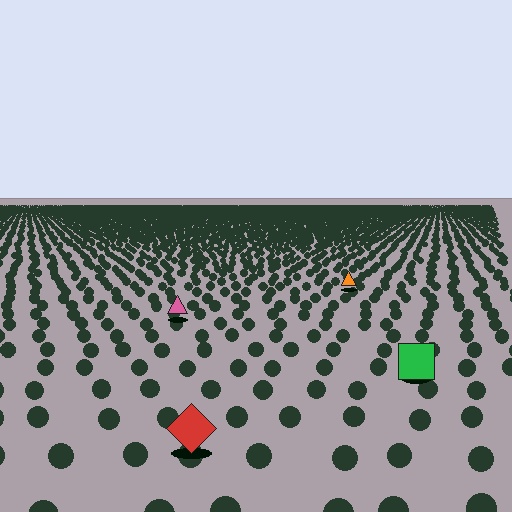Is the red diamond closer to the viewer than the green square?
Yes. The red diamond is closer — you can tell from the texture gradient: the ground texture is coarser near it.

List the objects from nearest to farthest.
From nearest to farthest: the red diamond, the green square, the pink triangle, the orange triangle.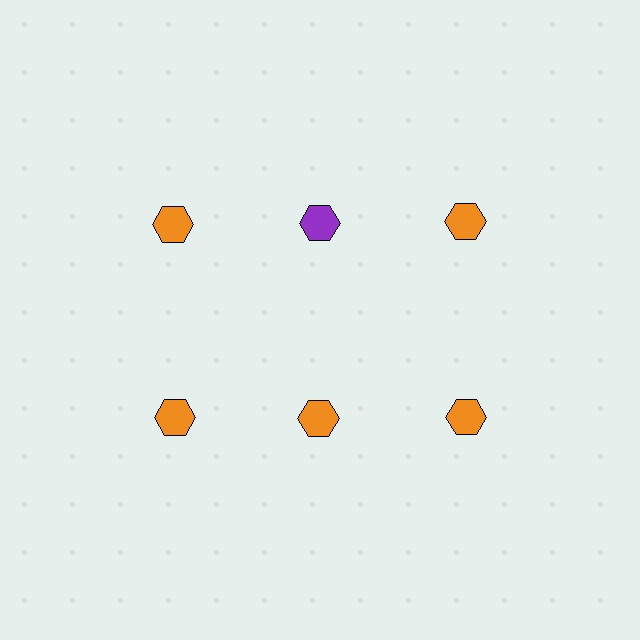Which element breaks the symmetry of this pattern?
The purple hexagon in the top row, second from left column breaks the symmetry. All other shapes are orange hexagons.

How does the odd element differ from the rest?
It has a different color: purple instead of orange.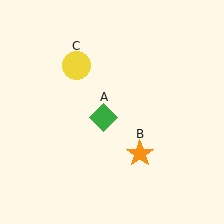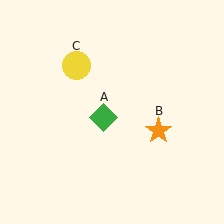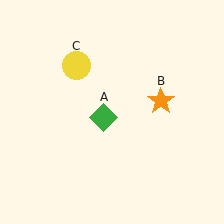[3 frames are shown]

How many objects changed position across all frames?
1 object changed position: orange star (object B).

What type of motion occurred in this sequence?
The orange star (object B) rotated counterclockwise around the center of the scene.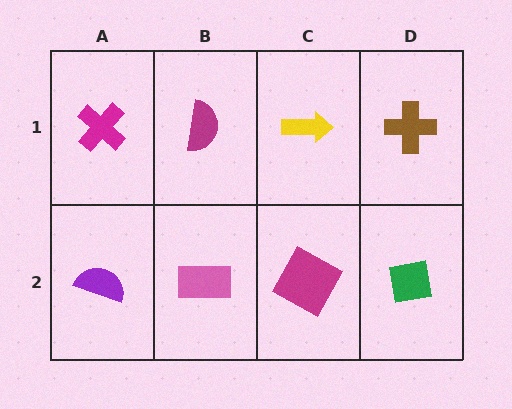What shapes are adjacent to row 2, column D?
A brown cross (row 1, column D), a magenta square (row 2, column C).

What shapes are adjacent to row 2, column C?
A yellow arrow (row 1, column C), a pink rectangle (row 2, column B), a green square (row 2, column D).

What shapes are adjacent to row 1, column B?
A pink rectangle (row 2, column B), a magenta cross (row 1, column A), a yellow arrow (row 1, column C).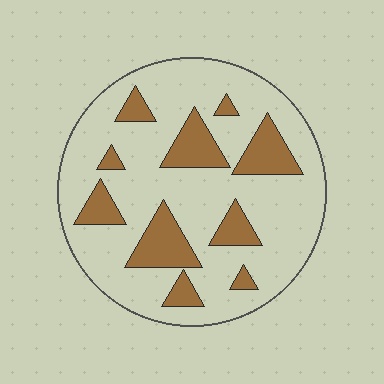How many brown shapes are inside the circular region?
10.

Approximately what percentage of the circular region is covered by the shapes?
Approximately 20%.